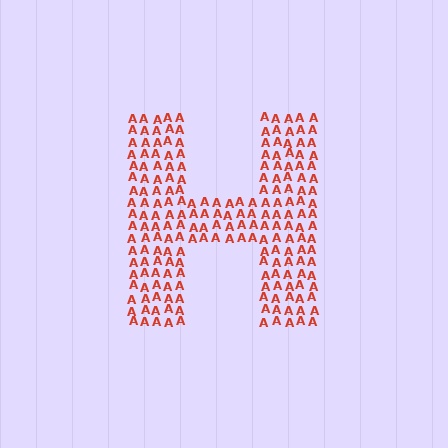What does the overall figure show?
The overall figure shows the letter H.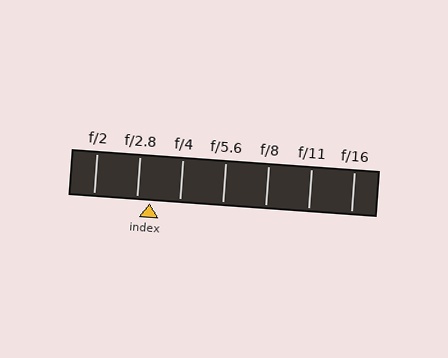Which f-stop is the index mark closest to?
The index mark is closest to f/2.8.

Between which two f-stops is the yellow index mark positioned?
The index mark is between f/2.8 and f/4.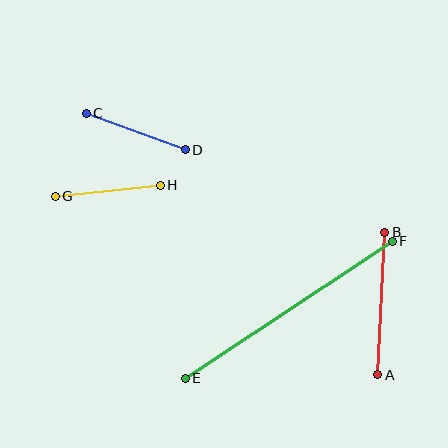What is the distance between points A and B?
The distance is approximately 142 pixels.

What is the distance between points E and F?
The distance is approximately 248 pixels.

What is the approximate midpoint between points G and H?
The midpoint is at approximately (108, 191) pixels.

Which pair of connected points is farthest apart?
Points E and F are farthest apart.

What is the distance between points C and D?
The distance is approximately 105 pixels.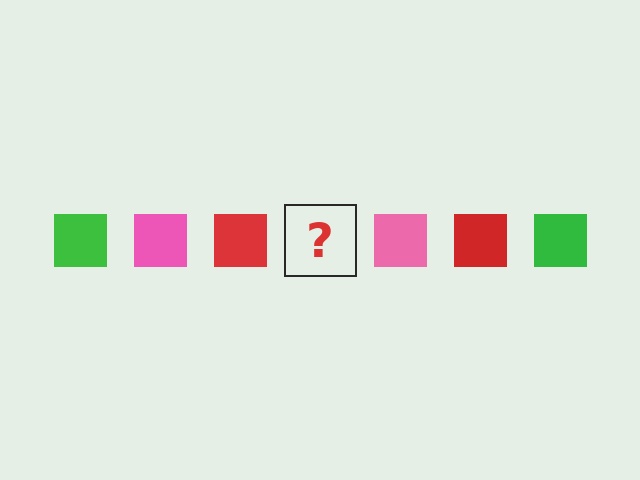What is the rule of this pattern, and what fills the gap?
The rule is that the pattern cycles through green, pink, red squares. The gap should be filled with a green square.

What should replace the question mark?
The question mark should be replaced with a green square.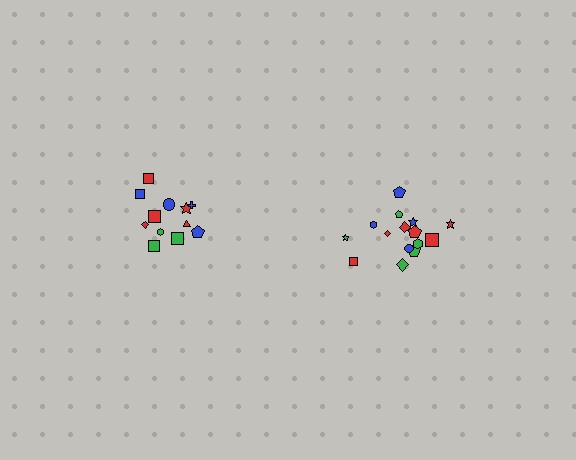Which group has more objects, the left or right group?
The right group.